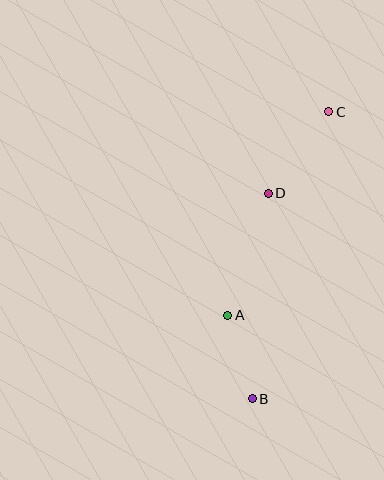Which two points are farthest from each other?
Points B and C are farthest from each other.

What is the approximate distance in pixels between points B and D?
The distance between B and D is approximately 206 pixels.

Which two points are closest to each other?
Points A and B are closest to each other.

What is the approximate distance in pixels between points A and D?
The distance between A and D is approximately 128 pixels.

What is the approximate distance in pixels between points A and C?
The distance between A and C is approximately 227 pixels.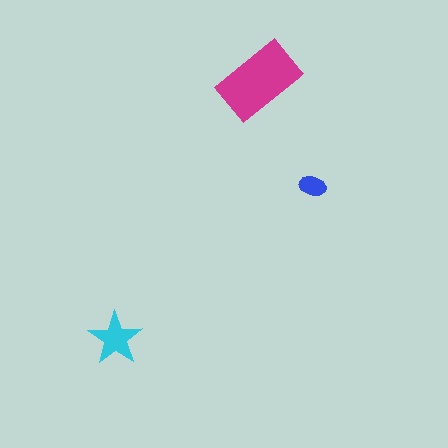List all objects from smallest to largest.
The blue ellipse, the cyan star, the magenta rectangle.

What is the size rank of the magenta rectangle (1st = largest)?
1st.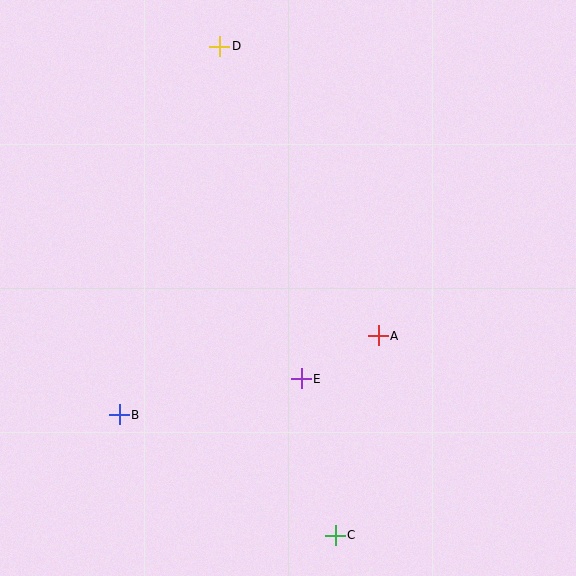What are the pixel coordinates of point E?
Point E is at (301, 379).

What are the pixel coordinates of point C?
Point C is at (335, 535).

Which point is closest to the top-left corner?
Point D is closest to the top-left corner.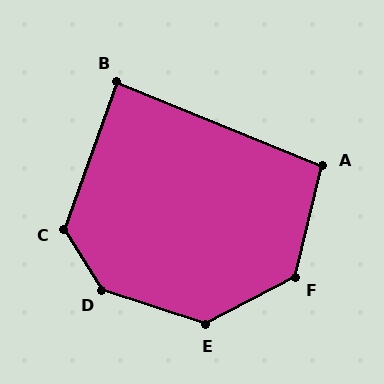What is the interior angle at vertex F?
Approximately 132 degrees (obtuse).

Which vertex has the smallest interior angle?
B, at approximately 88 degrees.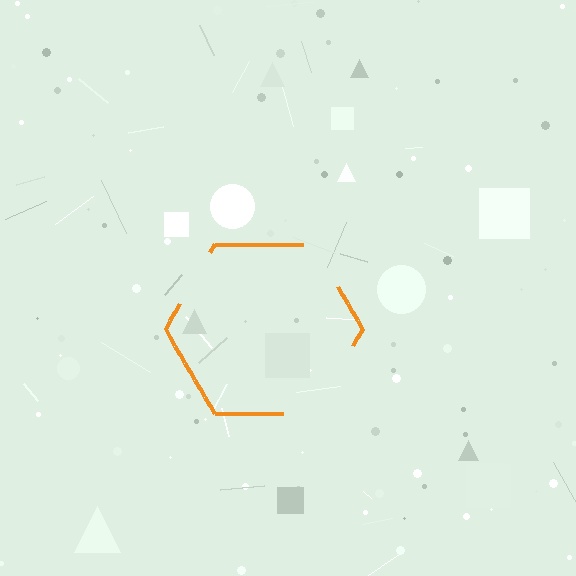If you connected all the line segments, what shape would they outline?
They would outline a hexagon.